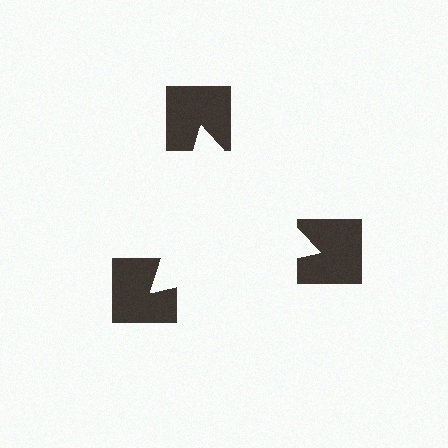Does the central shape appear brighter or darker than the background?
It typically appears slightly brighter than the background, even though no actual brightness change is drawn.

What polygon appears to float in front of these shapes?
An illusory triangle — its edges are inferred from the aligned wedge cuts in the notched squares, not physically drawn.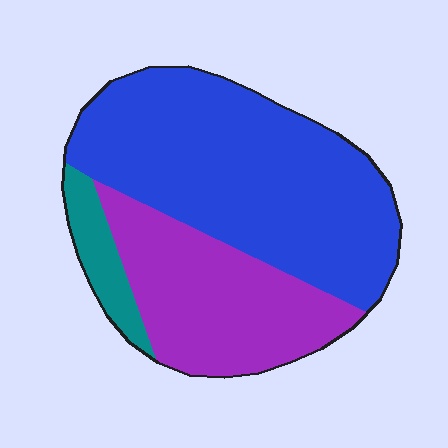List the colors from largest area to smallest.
From largest to smallest: blue, purple, teal.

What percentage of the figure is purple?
Purple covers about 35% of the figure.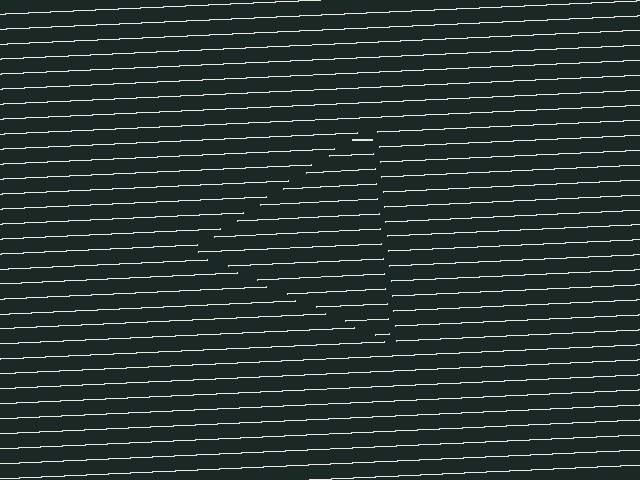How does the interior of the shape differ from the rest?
The interior of the shape contains the same grating, shifted by half a period — the contour is defined by the phase discontinuity where line-ends from the inner and outer gratings abut.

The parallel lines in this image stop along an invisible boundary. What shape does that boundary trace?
An illusory triangle. The interior of the shape contains the same grating, shifted by half a period — the contour is defined by the phase discontinuity where line-ends from the inner and outer gratings abut.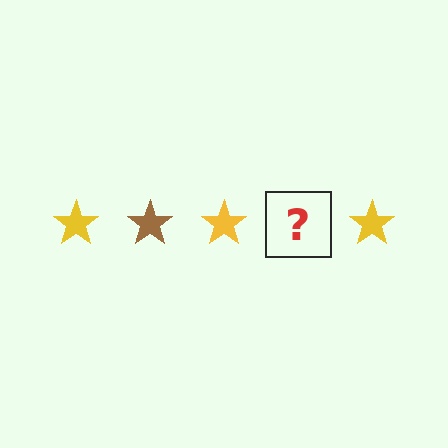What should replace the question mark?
The question mark should be replaced with a brown star.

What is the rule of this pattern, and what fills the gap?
The rule is that the pattern cycles through yellow, brown stars. The gap should be filled with a brown star.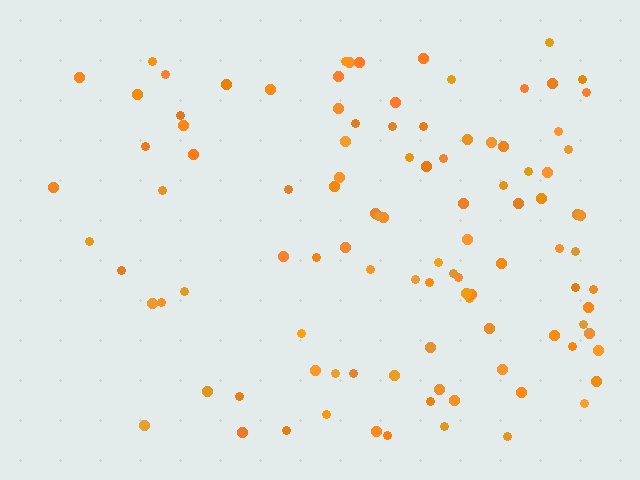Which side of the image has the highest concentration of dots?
The right.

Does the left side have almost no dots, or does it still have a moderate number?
Still a moderate number, just noticeably fewer than the right.